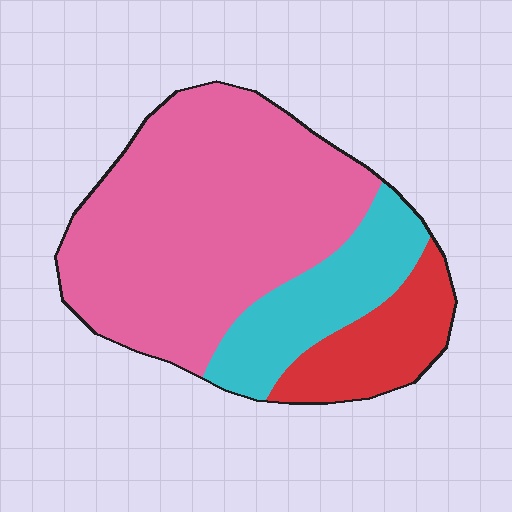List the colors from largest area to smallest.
From largest to smallest: pink, cyan, red.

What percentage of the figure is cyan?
Cyan covers 20% of the figure.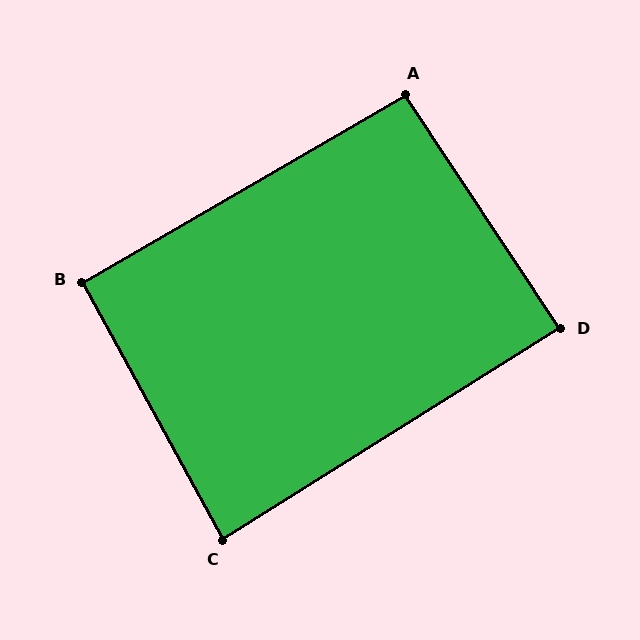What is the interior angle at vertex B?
Approximately 92 degrees (approximately right).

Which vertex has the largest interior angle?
A, at approximately 93 degrees.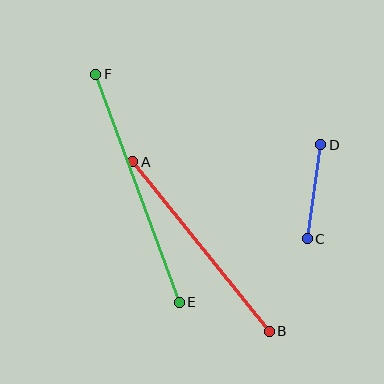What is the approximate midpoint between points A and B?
The midpoint is at approximately (201, 247) pixels.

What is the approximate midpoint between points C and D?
The midpoint is at approximately (314, 192) pixels.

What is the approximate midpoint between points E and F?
The midpoint is at approximately (137, 188) pixels.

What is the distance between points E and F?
The distance is approximately 243 pixels.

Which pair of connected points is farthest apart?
Points E and F are farthest apart.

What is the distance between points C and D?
The distance is approximately 95 pixels.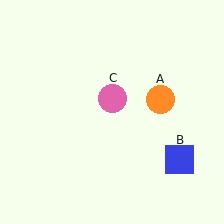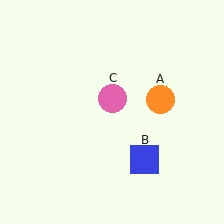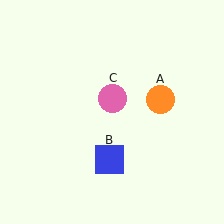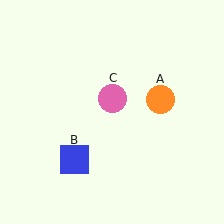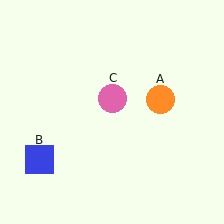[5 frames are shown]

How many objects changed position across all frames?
1 object changed position: blue square (object B).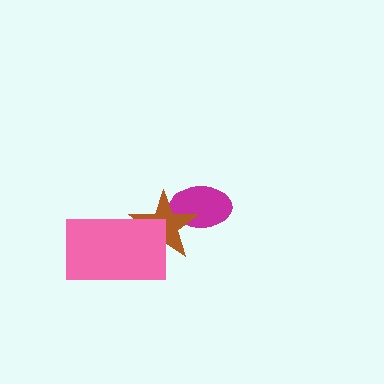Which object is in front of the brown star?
The pink rectangle is in front of the brown star.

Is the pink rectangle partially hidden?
No, no other shape covers it.